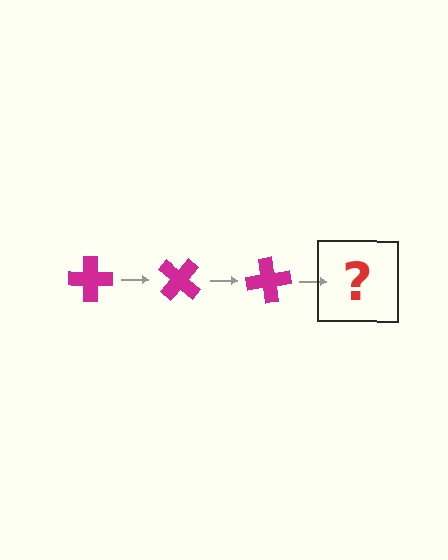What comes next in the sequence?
The next element should be a magenta cross rotated 120 degrees.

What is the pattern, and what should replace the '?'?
The pattern is that the cross rotates 40 degrees each step. The '?' should be a magenta cross rotated 120 degrees.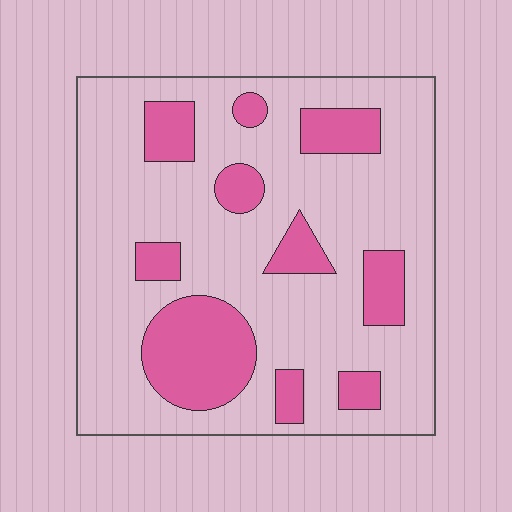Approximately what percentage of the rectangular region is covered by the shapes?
Approximately 25%.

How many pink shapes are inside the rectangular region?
10.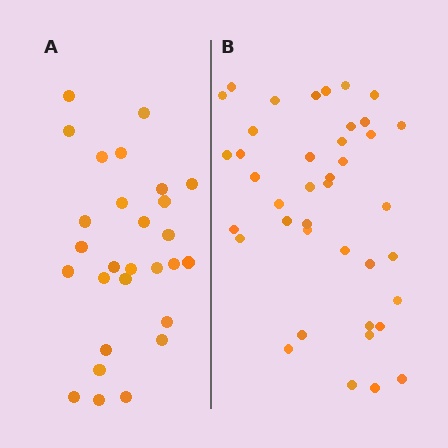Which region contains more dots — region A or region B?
Region B (the right region) has more dots.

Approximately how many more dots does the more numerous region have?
Region B has roughly 12 or so more dots than region A.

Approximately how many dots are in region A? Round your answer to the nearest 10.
About 30 dots. (The exact count is 28, which rounds to 30.)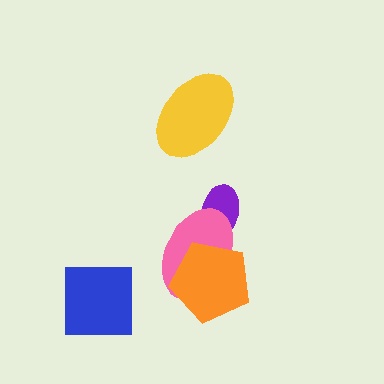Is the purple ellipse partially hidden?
Yes, it is partially covered by another shape.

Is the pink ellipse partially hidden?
Yes, it is partially covered by another shape.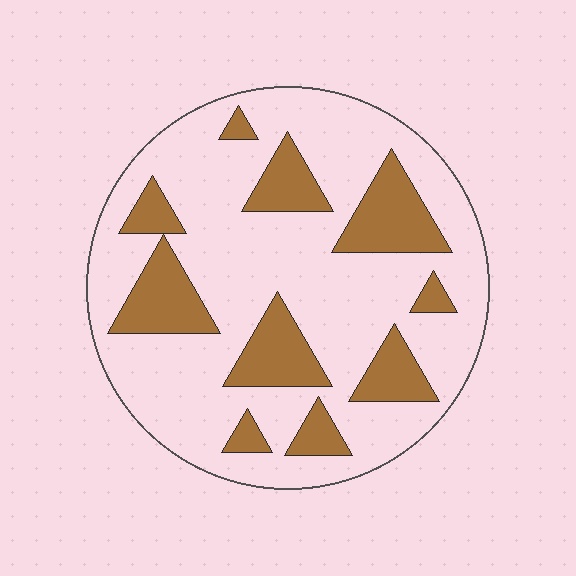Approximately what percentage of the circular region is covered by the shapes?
Approximately 25%.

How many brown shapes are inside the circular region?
10.